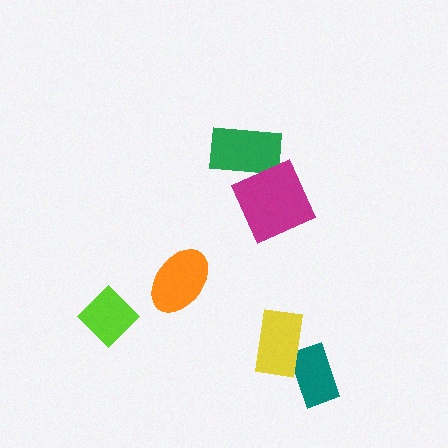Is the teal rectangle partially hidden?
Yes, it is partially covered by another shape.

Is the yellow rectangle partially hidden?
No, no other shape covers it.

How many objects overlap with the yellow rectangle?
1 object overlaps with the yellow rectangle.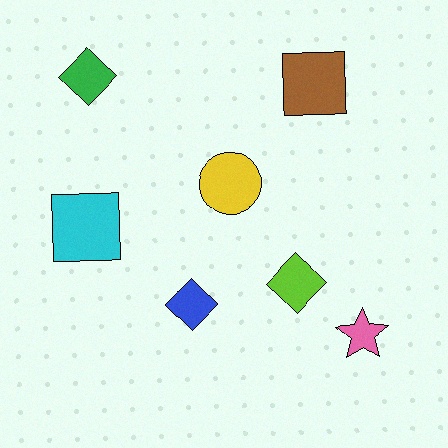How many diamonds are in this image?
There are 3 diamonds.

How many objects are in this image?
There are 7 objects.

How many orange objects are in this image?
There are no orange objects.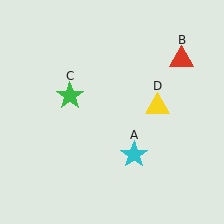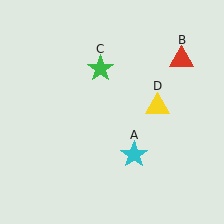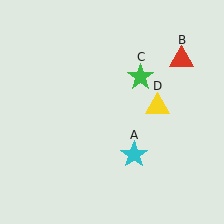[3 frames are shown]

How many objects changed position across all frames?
1 object changed position: green star (object C).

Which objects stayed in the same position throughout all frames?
Cyan star (object A) and red triangle (object B) and yellow triangle (object D) remained stationary.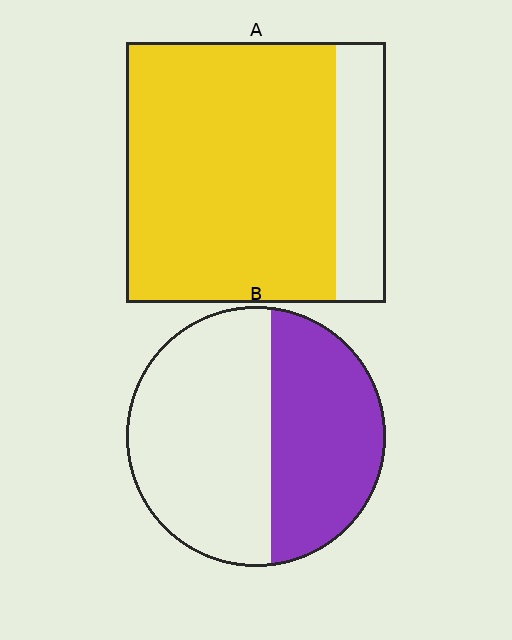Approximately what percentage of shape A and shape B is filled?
A is approximately 80% and B is approximately 45%.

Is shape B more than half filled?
No.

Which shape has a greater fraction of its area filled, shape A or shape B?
Shape A.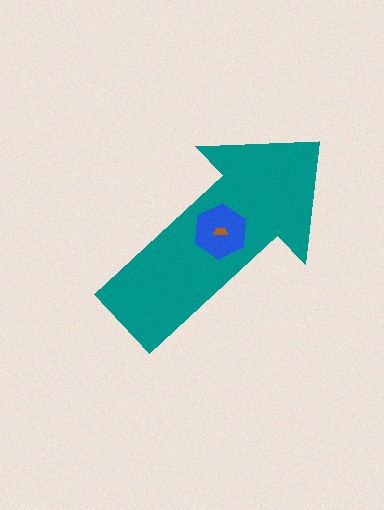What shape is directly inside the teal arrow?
The blue hexagon.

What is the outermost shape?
The teal arrow.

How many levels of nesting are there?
3.